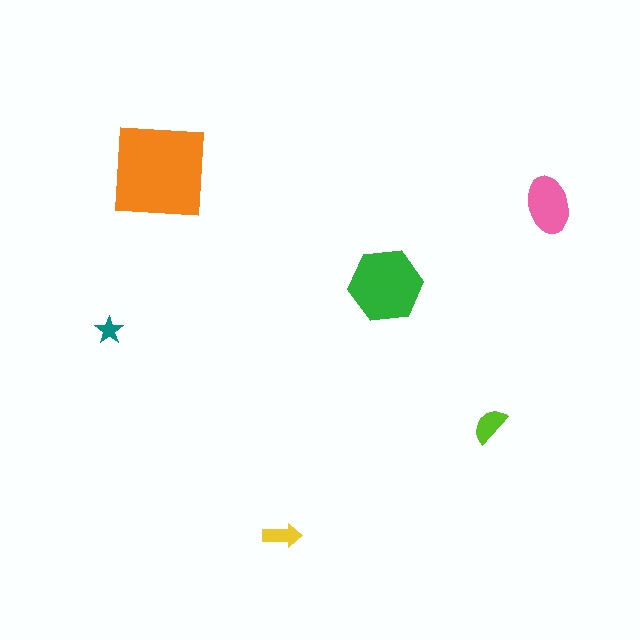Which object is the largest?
The orange square.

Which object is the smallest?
The teal star.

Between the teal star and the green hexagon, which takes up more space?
The green hexagon.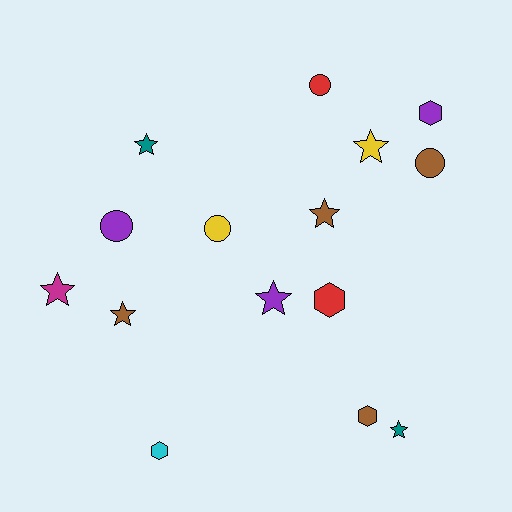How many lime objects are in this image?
There are no lime objects.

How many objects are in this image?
There are 15 objects.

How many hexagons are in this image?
There are 4 hexagons.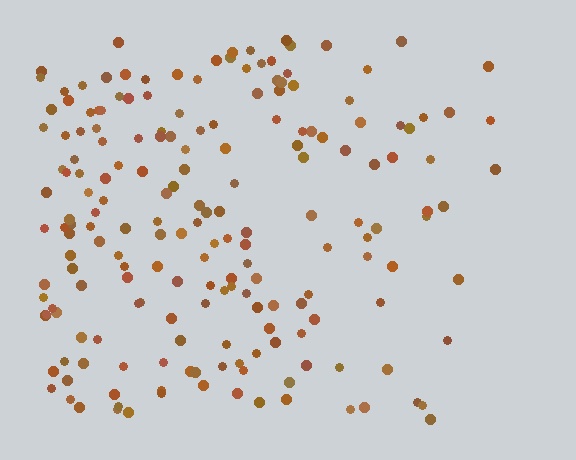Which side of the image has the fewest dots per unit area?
The right.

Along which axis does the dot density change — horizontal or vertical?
Horizontal.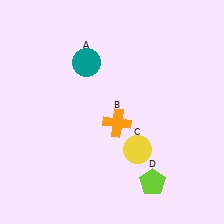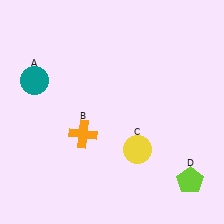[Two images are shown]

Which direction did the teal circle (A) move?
The teal circle (A) moved left.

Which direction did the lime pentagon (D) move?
The lime pentagon (D) moved right.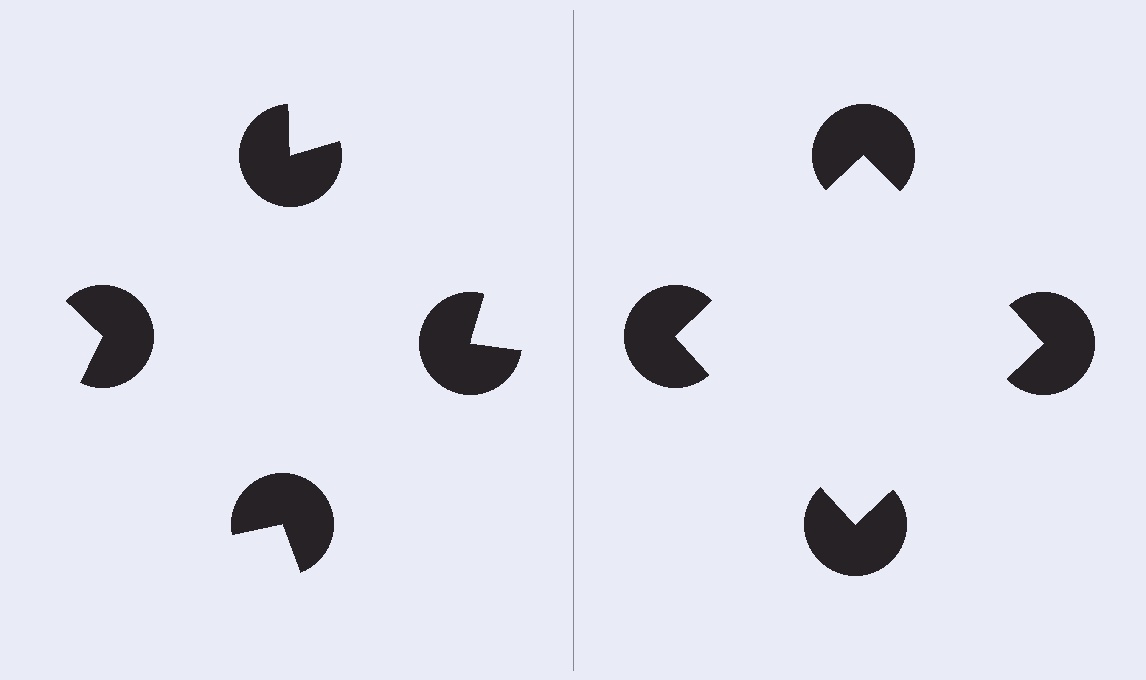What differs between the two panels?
The pac-man discs are positioned identically on both sides; only the wedge orientations differ. On the right they align to a square; on the left they are misaligned.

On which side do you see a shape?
An illusory square appears on the right side. On the left side the wedge cuts are rotated, so no coherent shape forms.